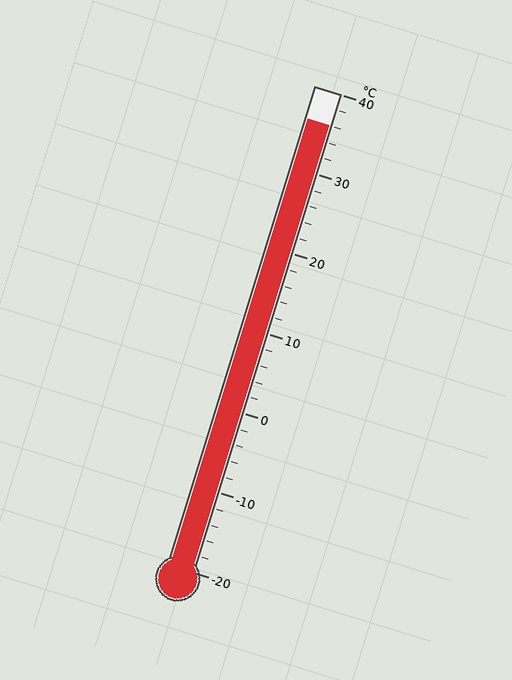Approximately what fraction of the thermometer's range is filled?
The thermometer is filled to approximately 95% of its range.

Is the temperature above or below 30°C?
The temperature is above 30°C.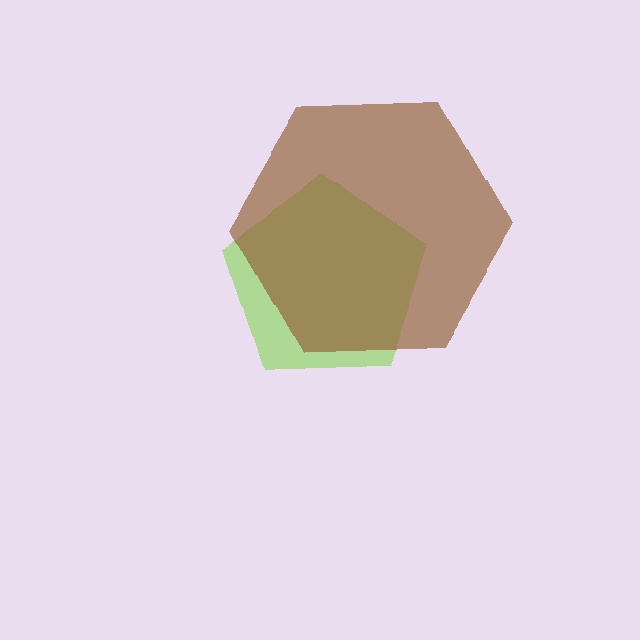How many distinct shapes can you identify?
There are 2 distinct shapes: a lime pentagon, a brown hexagon.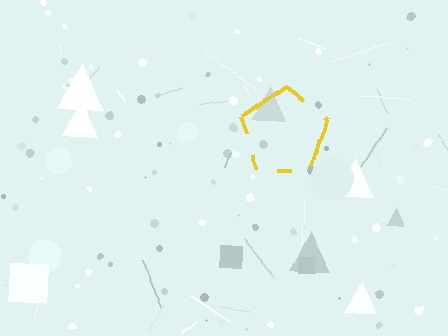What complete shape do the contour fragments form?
The contour fragments form a pentagon.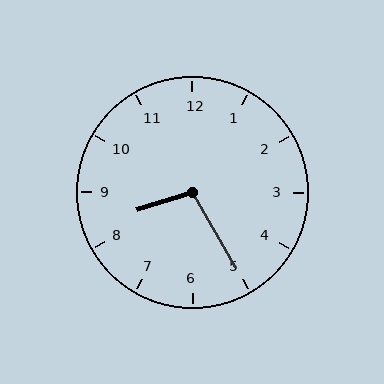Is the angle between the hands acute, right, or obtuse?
It is obtuse.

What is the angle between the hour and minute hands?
Approximately 102 degrees.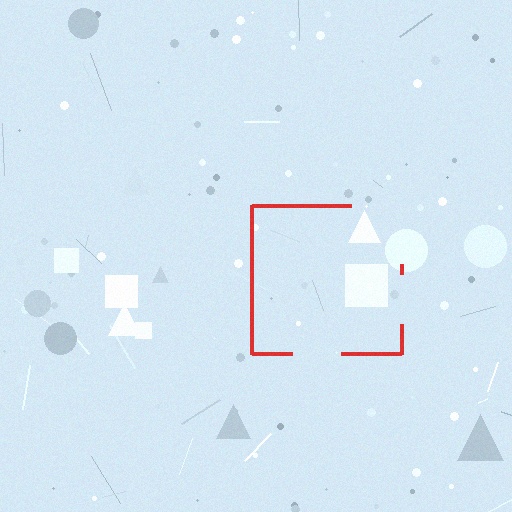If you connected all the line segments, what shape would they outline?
They would outline a square.